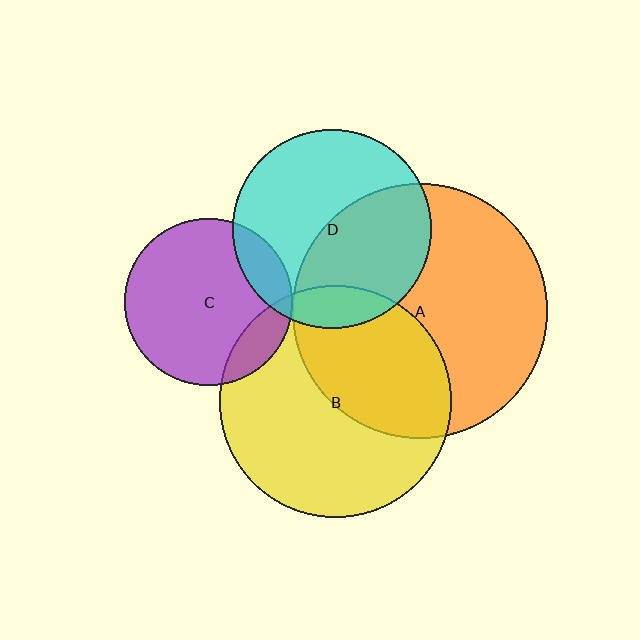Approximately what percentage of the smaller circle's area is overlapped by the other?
Approximately 15%.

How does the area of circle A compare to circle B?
Approximately 1.2 times.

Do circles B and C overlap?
Yes.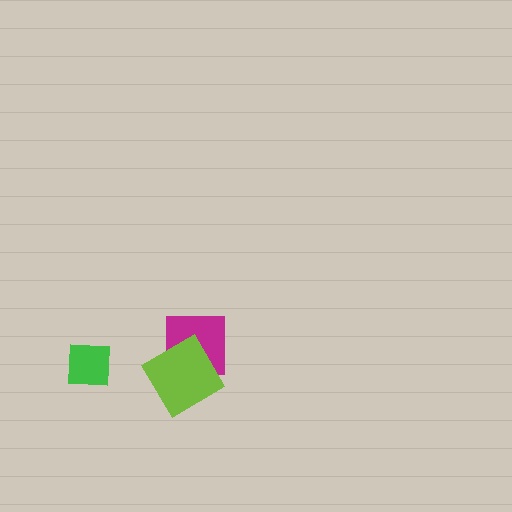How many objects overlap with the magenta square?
1 object overlaps with the magenta square.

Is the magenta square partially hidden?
Yes, it is partially covered by another shape.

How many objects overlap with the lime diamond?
1 object overlaps with the lime diamond.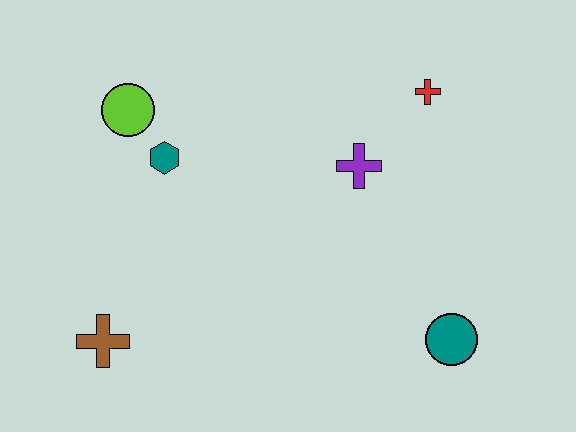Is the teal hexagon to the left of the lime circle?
No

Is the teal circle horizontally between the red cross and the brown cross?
No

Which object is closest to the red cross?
The purple cross is closest to the red cross.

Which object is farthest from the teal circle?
The lime circle is farthest from the teal circle.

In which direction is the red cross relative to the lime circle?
The red cross is to the right of the lime circle.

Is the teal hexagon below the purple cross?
No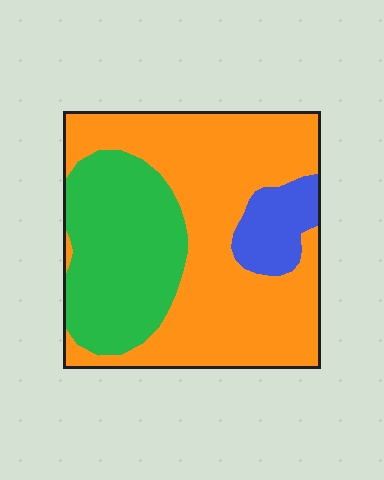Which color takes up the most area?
Orange, at roughly 60%.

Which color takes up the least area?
Blue, at roughly 10%.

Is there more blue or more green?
Green.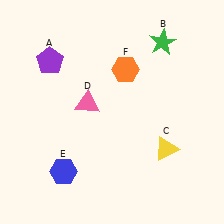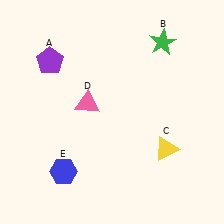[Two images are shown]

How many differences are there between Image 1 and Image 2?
There is 1 difference between the two images.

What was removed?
The orange hexagon (F) was removed in Image 2.